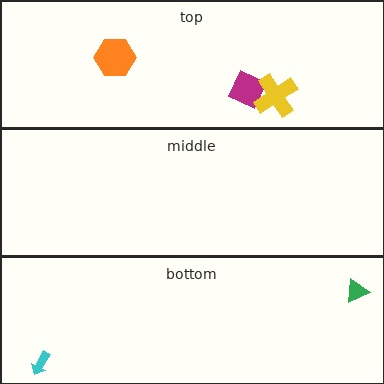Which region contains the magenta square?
The top region.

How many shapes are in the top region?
3.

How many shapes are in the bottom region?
2.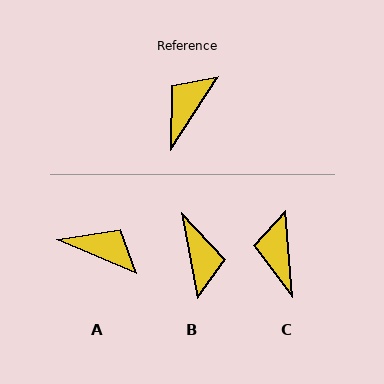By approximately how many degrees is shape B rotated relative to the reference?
Approximately 136 degrees clockwise.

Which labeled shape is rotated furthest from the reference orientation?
B, about 136 degrees away.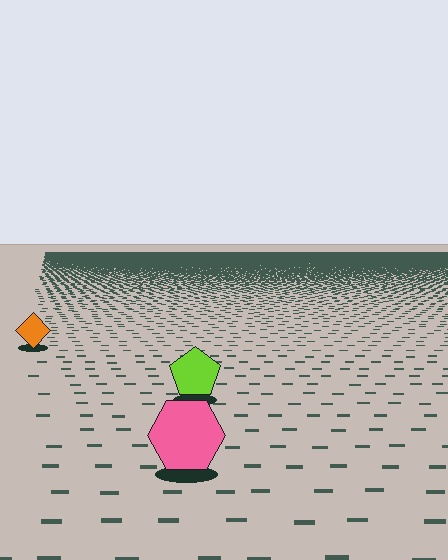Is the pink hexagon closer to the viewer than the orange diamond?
Yes. The pink hexagon is closer — you can tell from the texture gradient: the ground texture is coarser near it.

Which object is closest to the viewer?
The pink hexagon is closest. The texture marks near it are larger and more spread out.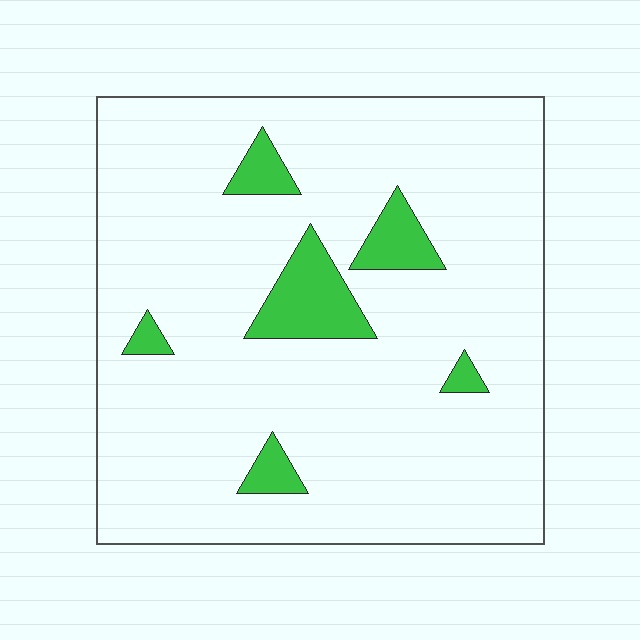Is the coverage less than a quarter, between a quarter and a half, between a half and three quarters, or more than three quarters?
Less than a quarter.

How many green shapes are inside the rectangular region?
6.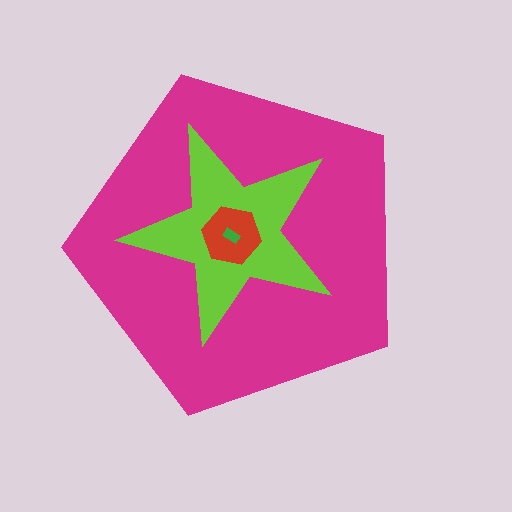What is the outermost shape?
The magenta pentagon.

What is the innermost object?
The green rectangle.